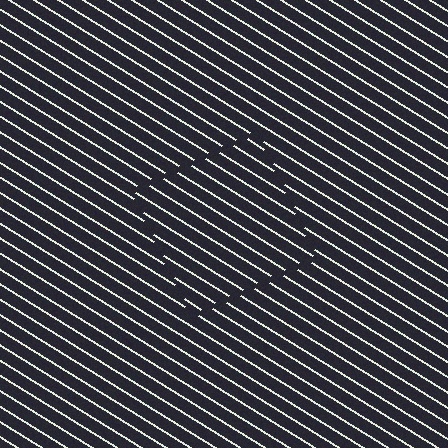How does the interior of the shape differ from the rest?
The interior of the shape contains the same grating, shifted by half a period — the contour is defined by the phase discontinuity where line-ends from the inner and outer gratings abut.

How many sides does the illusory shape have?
4 sides — the line-ends trace a square.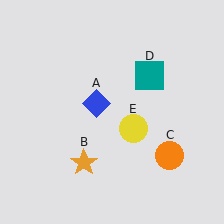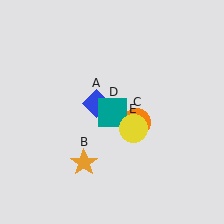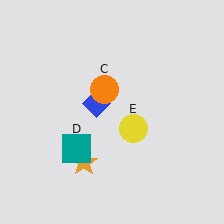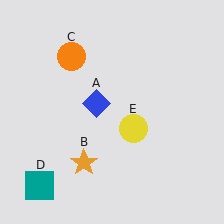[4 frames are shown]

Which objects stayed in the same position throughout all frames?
Blue diamond (object A) and orange star (object B) and yellow circle (object E) remained stationary.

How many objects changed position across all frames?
2 objects changed position: orange circle (object C), teal square (object D).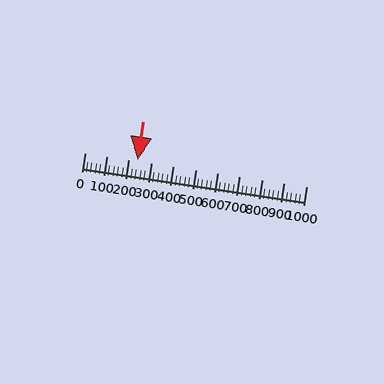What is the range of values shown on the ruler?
The ruler shows values from 0 to 1000.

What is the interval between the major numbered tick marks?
The major tick marks are spaced 100 units apart.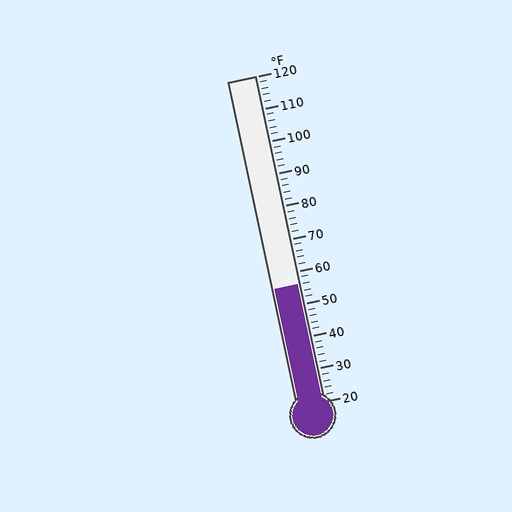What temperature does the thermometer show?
The thermometer shows approximately 56°F.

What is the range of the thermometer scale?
The thermometer scale ranges from 20°F to 120°F.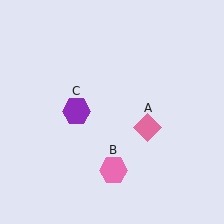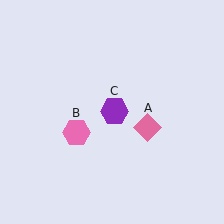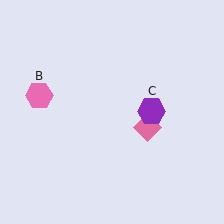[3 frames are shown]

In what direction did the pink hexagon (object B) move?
The pink hexagon (object B) moved up and to the left.